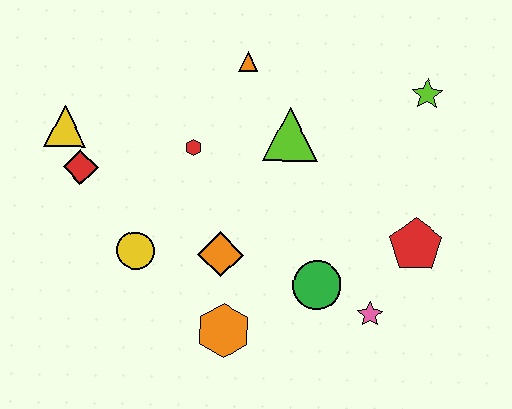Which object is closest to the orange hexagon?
The orange diamond is closest to the orange hexagon.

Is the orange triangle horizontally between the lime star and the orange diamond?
Yes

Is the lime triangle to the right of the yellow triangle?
Yes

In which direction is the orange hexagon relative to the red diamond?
The orange hexagon is below the red diamond.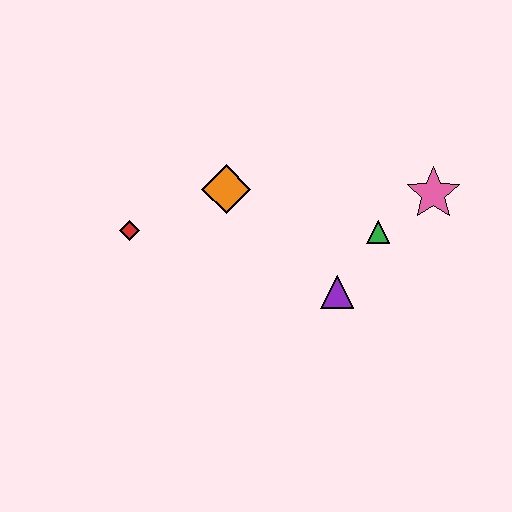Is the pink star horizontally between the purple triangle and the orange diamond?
No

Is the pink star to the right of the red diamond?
Yes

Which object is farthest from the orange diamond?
The pink star is farthest from the orange diamond.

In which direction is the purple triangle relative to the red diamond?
The purple triangle is to the right of the red diamond.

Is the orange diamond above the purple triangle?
Yes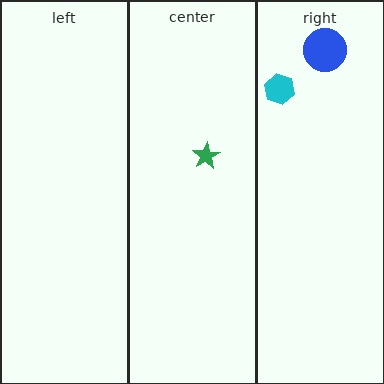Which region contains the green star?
The center region.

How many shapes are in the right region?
2.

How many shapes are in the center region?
1.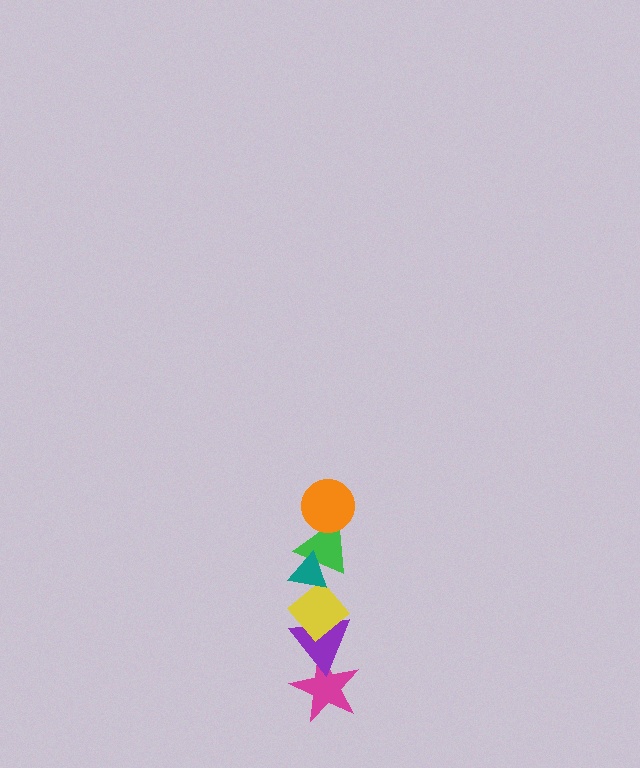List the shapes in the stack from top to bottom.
From top to bottom: the orange circle, the teal triangle, the green triangle, the yellow diamond, the purple triangle, the magenta star.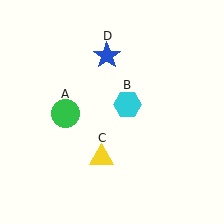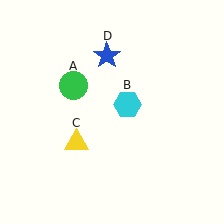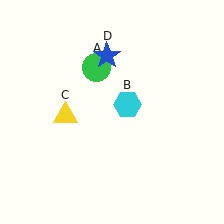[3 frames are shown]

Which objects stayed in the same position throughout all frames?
Cyan hexagon (object B) and blue star (object D) remained stationary.